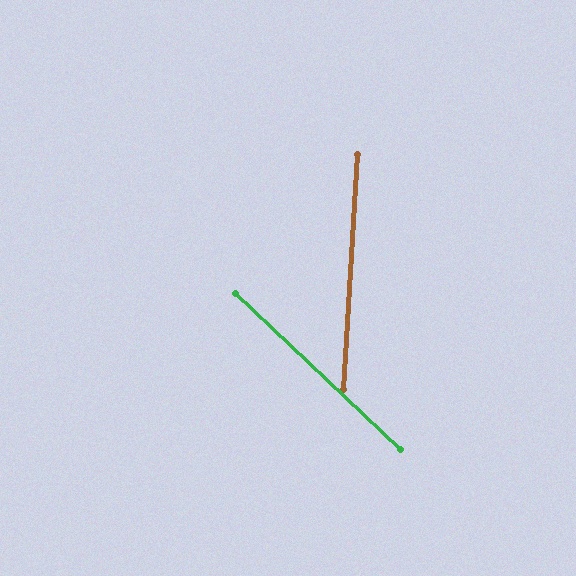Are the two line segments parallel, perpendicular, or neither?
Neither parallel nor perpendicular — they differ by about 50°.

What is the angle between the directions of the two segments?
Approximately 50 degrees.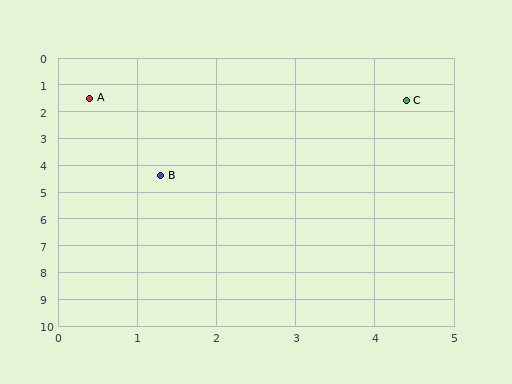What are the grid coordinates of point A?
Point A is at approximately (0.4, 1.5).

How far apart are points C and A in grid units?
Points C and A are about 4.0 grid units apart.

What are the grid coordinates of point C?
Point C is at approximately (4.4, 1.6).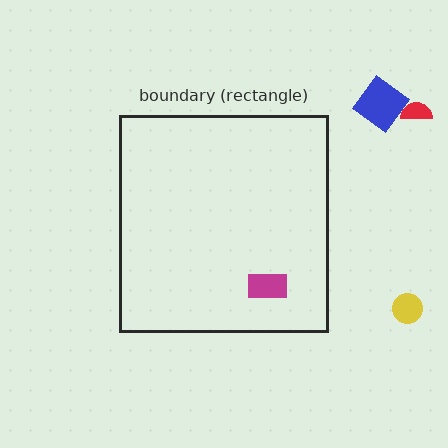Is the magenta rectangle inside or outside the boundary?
Inside.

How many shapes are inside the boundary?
1 inside, 3 outside.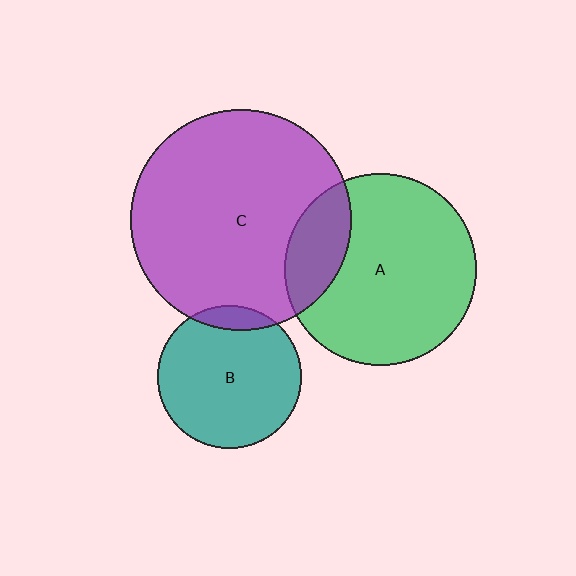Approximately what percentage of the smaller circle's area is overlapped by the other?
Approximately 20%.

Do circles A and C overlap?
Yes.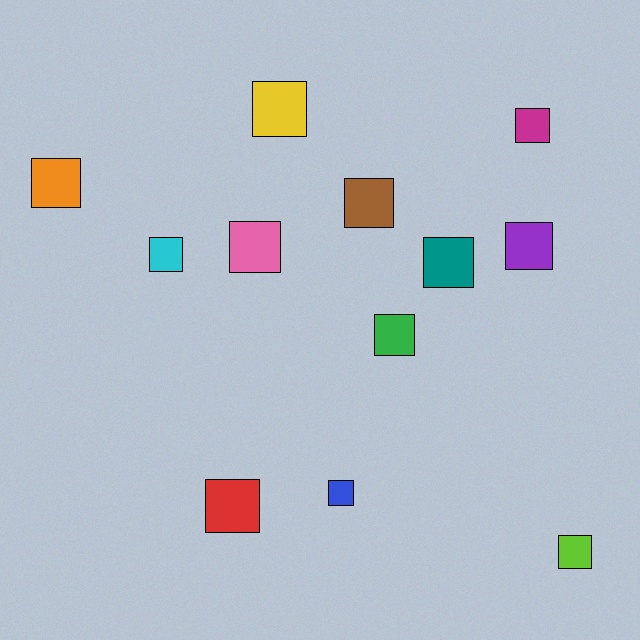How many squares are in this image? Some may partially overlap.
There are 12 squares.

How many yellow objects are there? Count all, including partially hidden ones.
There is 1 yellow object.